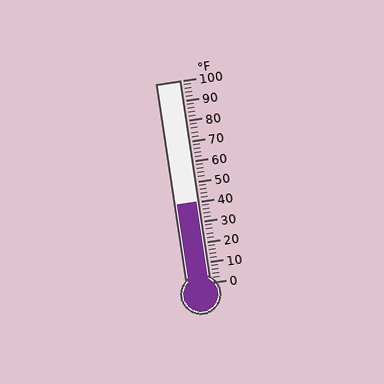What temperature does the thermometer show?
The thermometer shows approximately 40°F.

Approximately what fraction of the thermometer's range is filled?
The thermometer is filled to approximately 40% of its range.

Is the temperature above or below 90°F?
The temperature is below 90°F.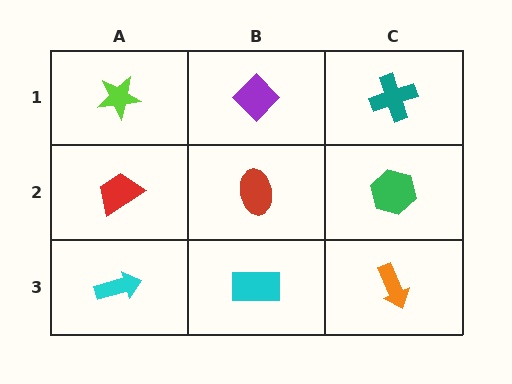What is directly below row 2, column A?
A cyan arrow.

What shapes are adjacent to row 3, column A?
A red trapezoid (row 2, column A), a cyan rectangle (row 3, column B).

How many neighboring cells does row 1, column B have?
3.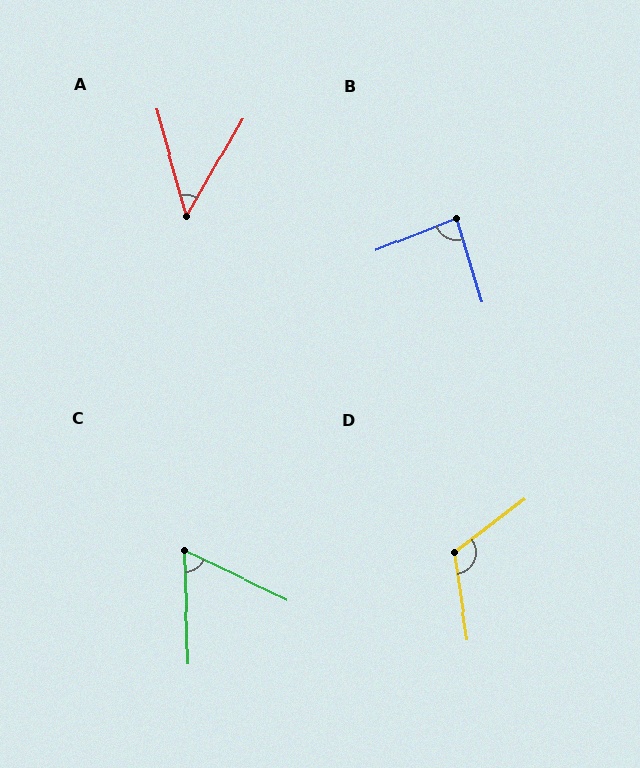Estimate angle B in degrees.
Approximately 85 degrees.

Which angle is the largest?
D, at approximately 118 degrees.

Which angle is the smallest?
A, at approximately 46 degrees.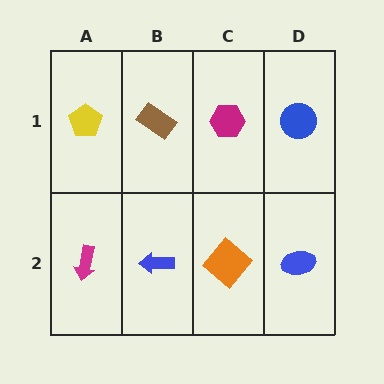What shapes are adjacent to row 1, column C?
An orange diamond (row 2, column C), a brown rectangle (row 1, column B), a blue circle (row 1, column D).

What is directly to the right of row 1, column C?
A blue circle.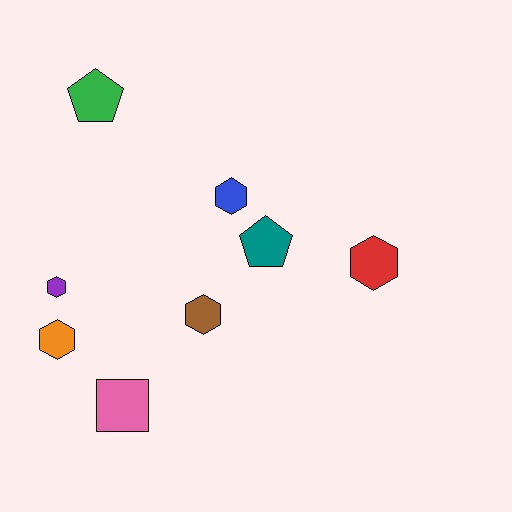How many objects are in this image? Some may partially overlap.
There are 8 objects.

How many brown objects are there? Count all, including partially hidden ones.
There is 1 brown object.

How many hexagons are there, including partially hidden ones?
There are 5 hexagons.